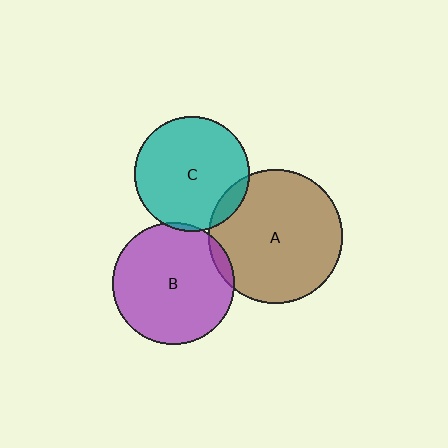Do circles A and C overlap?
Yes.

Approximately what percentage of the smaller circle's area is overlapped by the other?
Approximately 10%.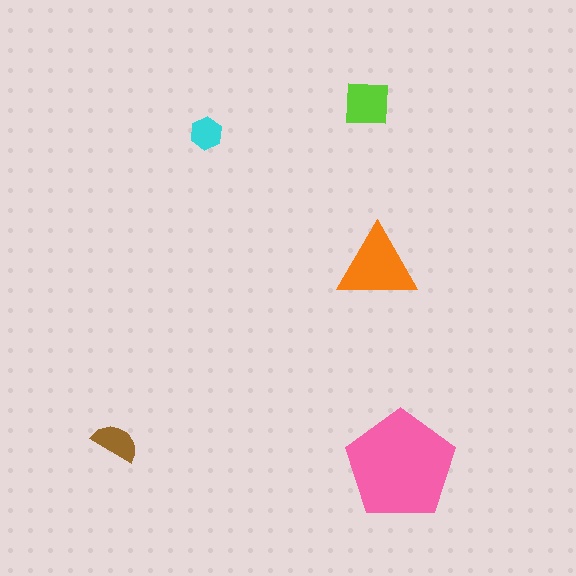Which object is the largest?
The pink pentagon.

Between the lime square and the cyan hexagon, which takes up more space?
The lime square.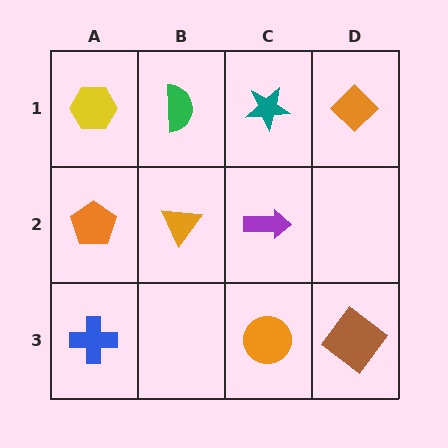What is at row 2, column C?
A purple arrow.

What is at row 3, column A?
A blue cross.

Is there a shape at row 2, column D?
No, that cell is empty.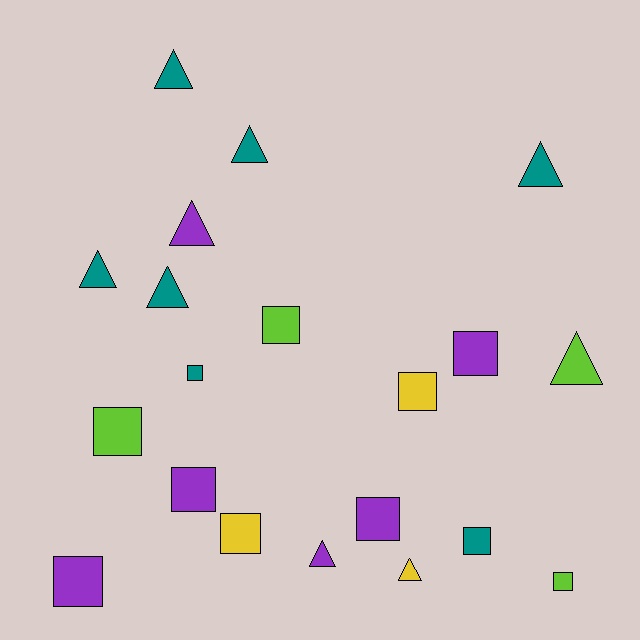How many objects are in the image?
There are 20 objects.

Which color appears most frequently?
Teal, with 7 objects.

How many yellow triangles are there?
There is 1 yellow triangle.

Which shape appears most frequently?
Square, with 11 objects.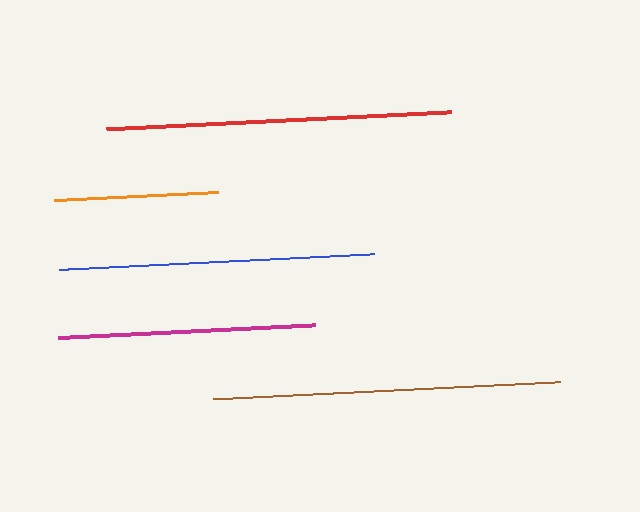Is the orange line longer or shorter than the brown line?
The brown line is longer than the orange line.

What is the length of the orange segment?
The orange segment is approximately 164 pixels long.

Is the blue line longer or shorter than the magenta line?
The blue line is longer than the magenta line.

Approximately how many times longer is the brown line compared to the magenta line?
The brown line is approximately 1.3 times the length of the magenta line.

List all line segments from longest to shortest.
From longest to shortest: brown, red, blue, magenta, orange.